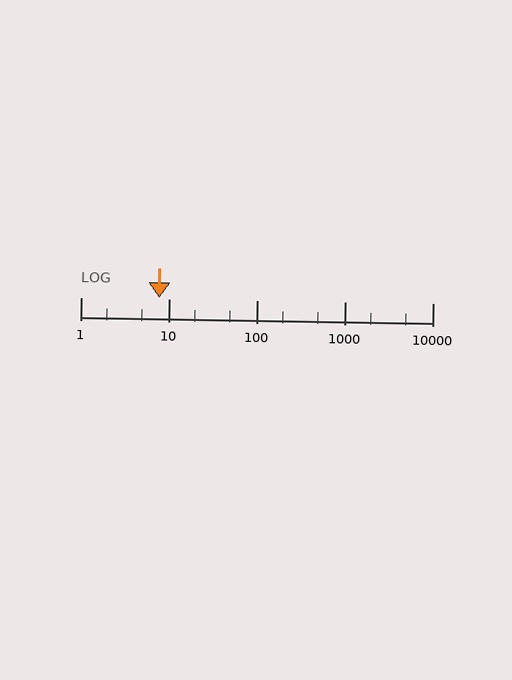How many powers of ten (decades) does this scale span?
The scale spans 4 decades, from 1 to 10000.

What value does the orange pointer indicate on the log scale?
The pointer indicates approximately 7.8.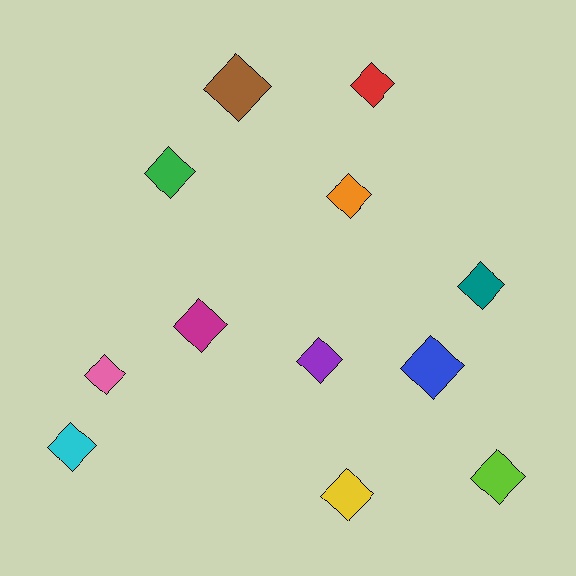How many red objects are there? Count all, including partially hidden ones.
There is 1 red object.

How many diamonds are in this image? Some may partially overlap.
There are 12 diamonds.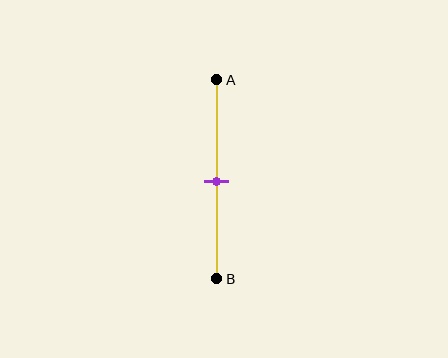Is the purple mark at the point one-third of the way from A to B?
No, the mark is at about 50% from A, not at the 33% one-third point.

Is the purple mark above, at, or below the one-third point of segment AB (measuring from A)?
The purple mark is below the one-third point of segment AB.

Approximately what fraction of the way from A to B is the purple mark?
The purple mark is approximately 50% of the way from A to B.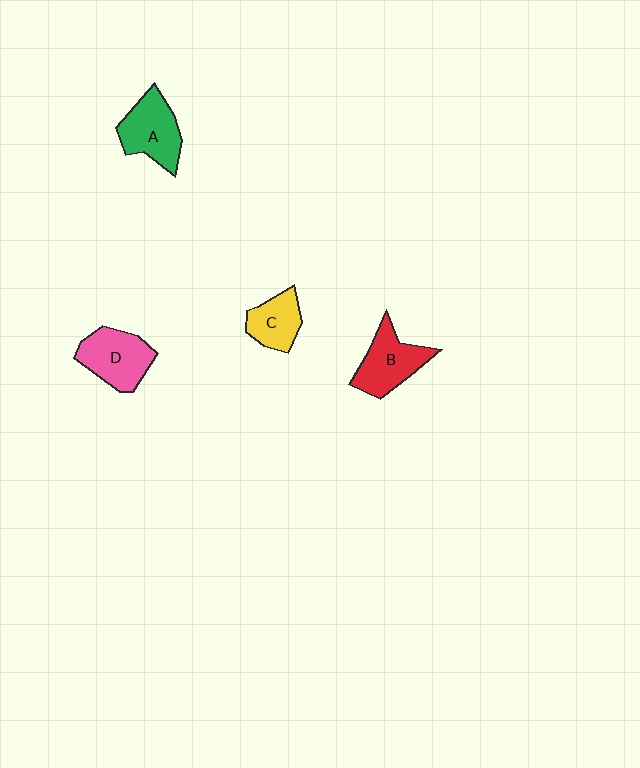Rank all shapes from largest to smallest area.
From largest to smallest: D (pink), A (green), B (red), C (yellow).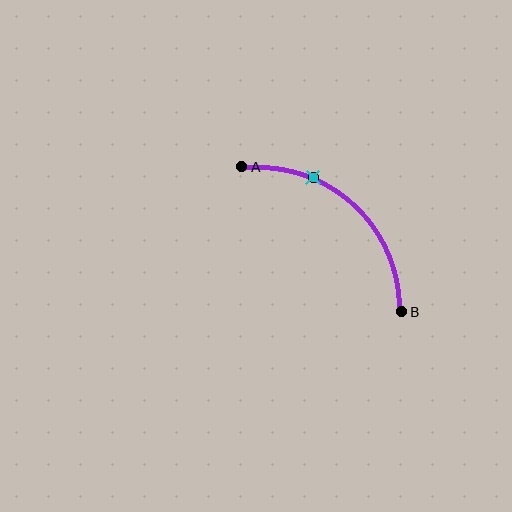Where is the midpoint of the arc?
The arc midpoint is the point on the curve farthest from the straight line joining A and B. It sits above and to the right of that line.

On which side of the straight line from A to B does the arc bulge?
The arc bulges above and to the right of the straight line connecting A and B.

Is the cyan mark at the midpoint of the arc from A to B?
No. The cyan mark lies on the arc but is closer to endpoint A. The arc midpoint would be at the point on the curve equidistant along the arc from both A and B.